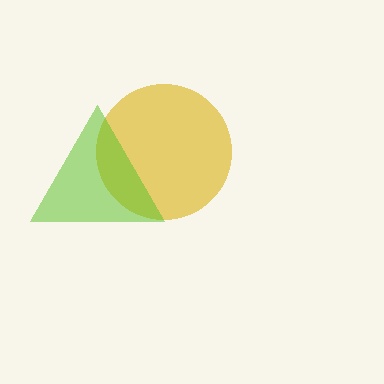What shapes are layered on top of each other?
The layered shapes are: a yellow circle, a lime triangle.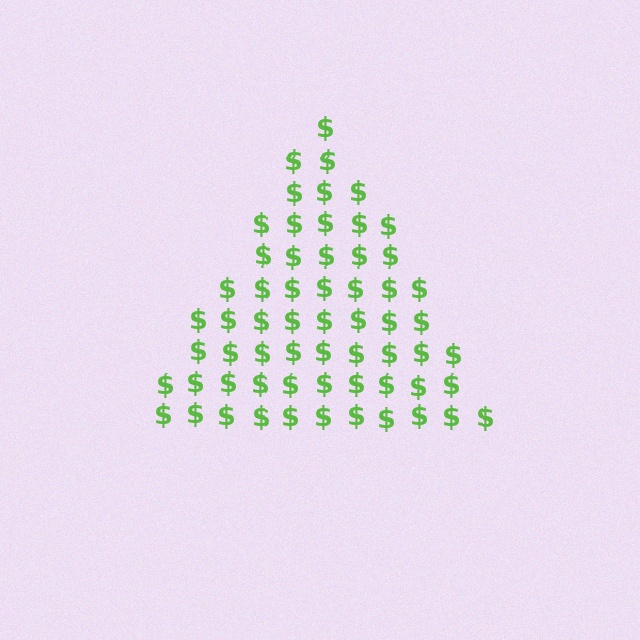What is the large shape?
The large shape is a triangle.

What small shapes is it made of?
It is made of small dollar signs.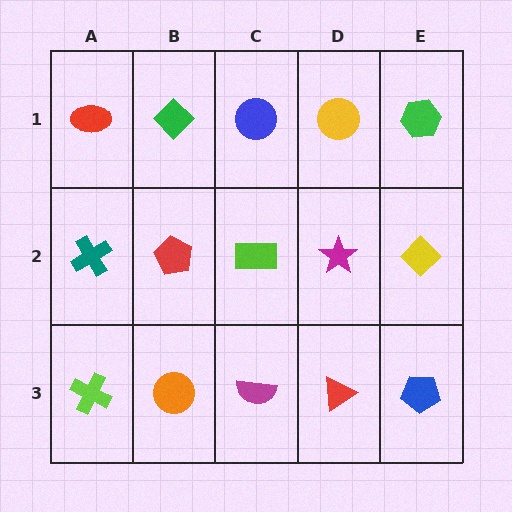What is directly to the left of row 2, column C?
A red pentagon.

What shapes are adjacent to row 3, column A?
A teal cross (row 2, column A), an orange circle (row 3, column B).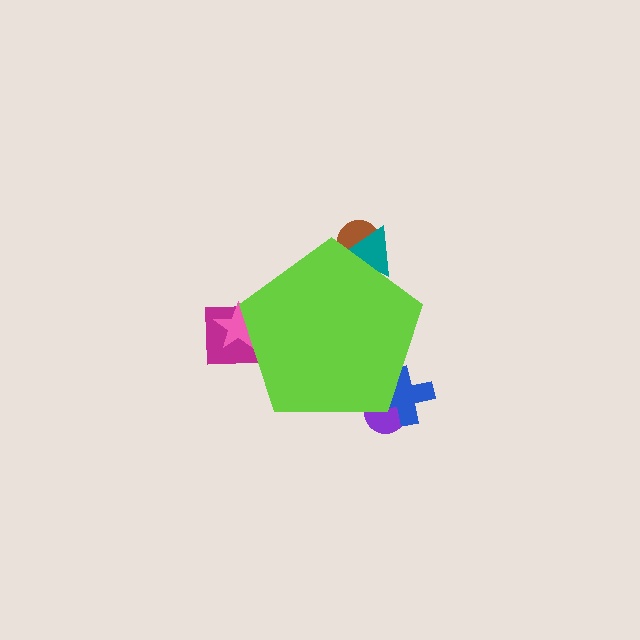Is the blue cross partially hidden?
Yes, the blue cross is partially hidden behind the lime pentagon.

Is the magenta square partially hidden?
Yes, the magenta square is partially hidden behind the lime pentagon.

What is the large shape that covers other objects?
A lime pentagon.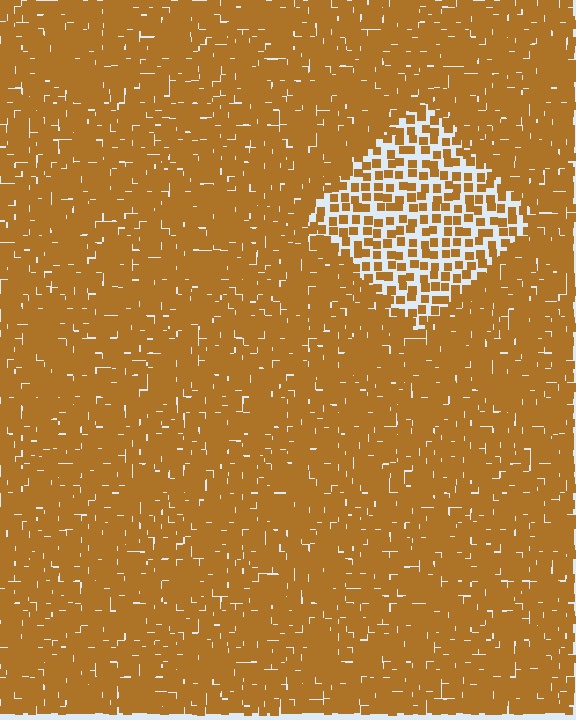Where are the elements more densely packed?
The elements are more densely packed outside the diamond boundary.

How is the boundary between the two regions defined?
The boundary is defined by a change in element density (approximately 2.4x ratio). All elements are the same color, size, and shape.